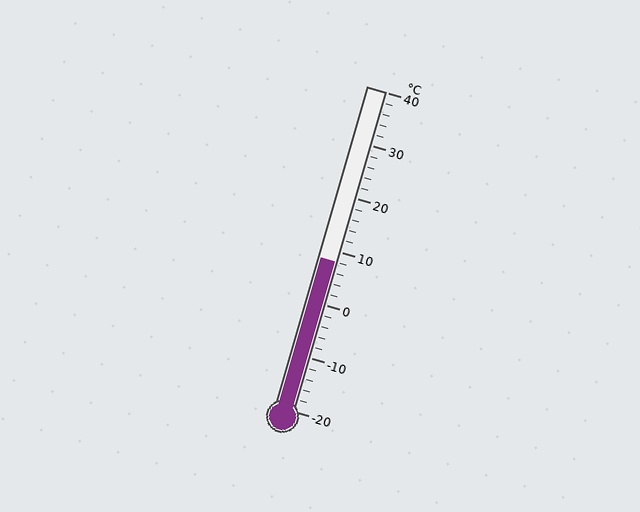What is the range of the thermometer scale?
The thermometer scale ranges from -20°C to 40°C.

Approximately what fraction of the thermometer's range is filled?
The thermometer is filled to approximately 45% of its range.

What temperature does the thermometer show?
The thermometer shows approximately 8°C.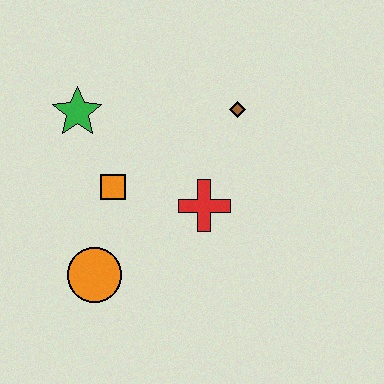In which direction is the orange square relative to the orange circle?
The orange square is above the orange circle.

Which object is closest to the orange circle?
The orange square is closest to the orange circle.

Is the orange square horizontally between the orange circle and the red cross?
Yes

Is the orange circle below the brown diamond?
Yes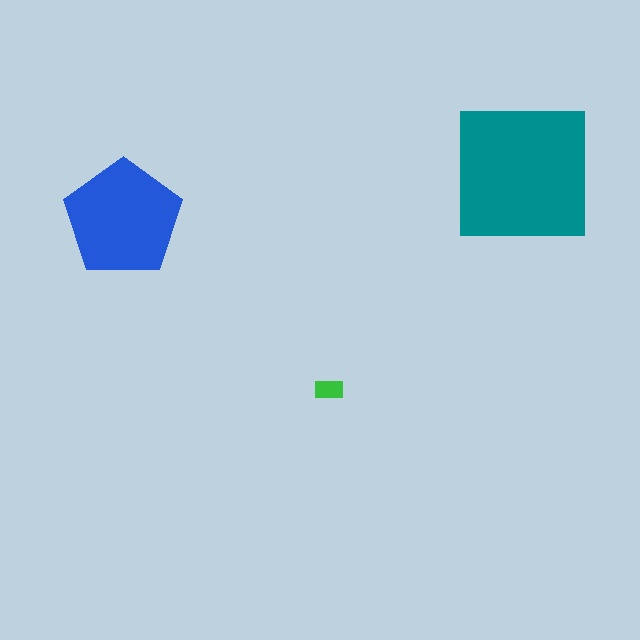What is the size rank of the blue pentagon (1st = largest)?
2nd.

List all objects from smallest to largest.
The green rectangle, the blue pentagon, the teal square.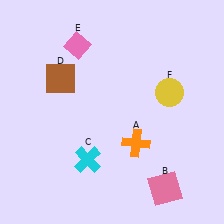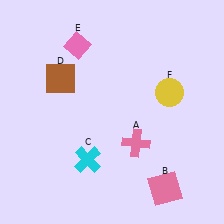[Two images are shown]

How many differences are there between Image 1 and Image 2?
There is 1 difference between the two images.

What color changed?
The cross (A) changed from orange in Image 1 to pink in Image 2.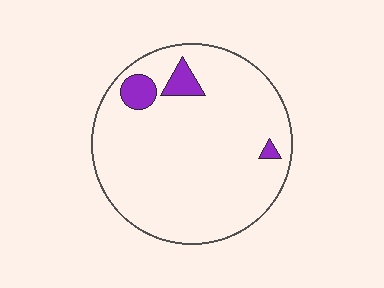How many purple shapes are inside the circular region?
3.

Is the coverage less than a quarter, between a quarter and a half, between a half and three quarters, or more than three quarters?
Less than a quarter.